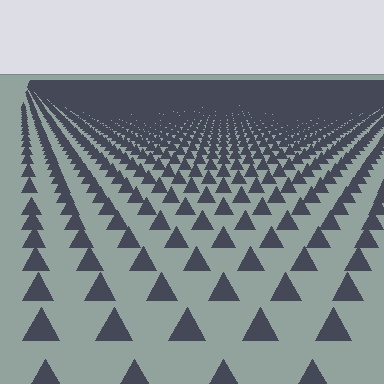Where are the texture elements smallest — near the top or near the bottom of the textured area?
Near the top.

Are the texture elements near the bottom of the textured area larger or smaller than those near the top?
Larger. Near the bottom, elements are closer to the viewer and appear at a bigger on-screen size.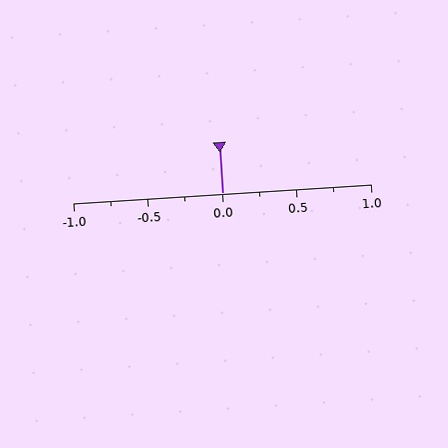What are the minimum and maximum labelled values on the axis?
The axis runs from -1.0 to 1.0.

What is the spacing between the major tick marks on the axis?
The major ticks are spaced 0.5 apart.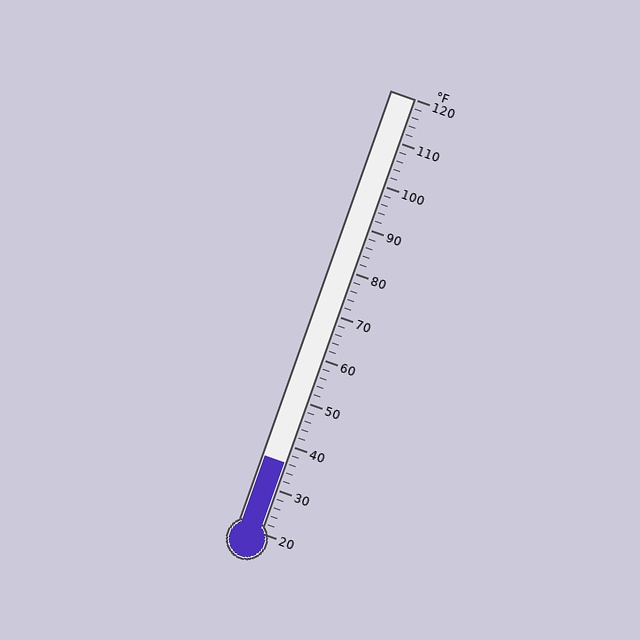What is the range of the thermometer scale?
The thermometer scale ranges from 20°F to 120°F.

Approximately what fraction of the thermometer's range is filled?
The thermometer is filled to approximately 15% of its range.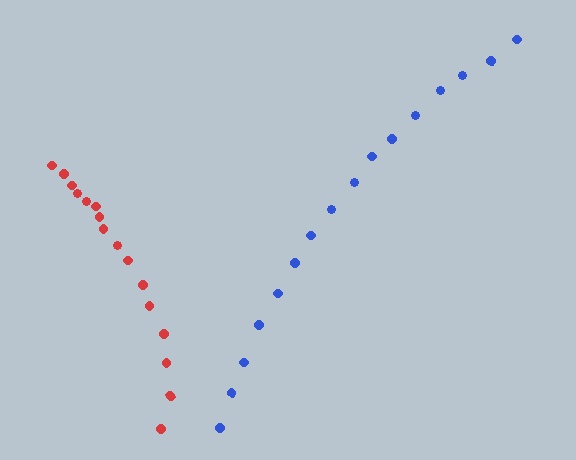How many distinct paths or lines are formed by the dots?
There are 2 distinct paths.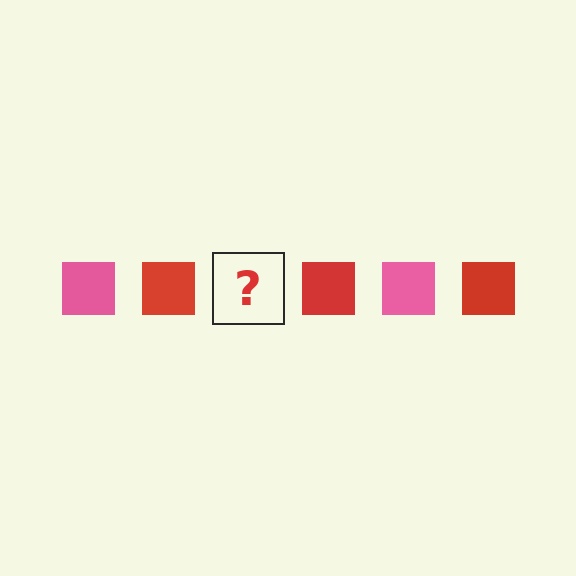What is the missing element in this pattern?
The missing element is a pink square.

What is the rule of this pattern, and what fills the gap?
The rule is that the pattern cycles through pink, red squares. The gap should be filled with a pink square.